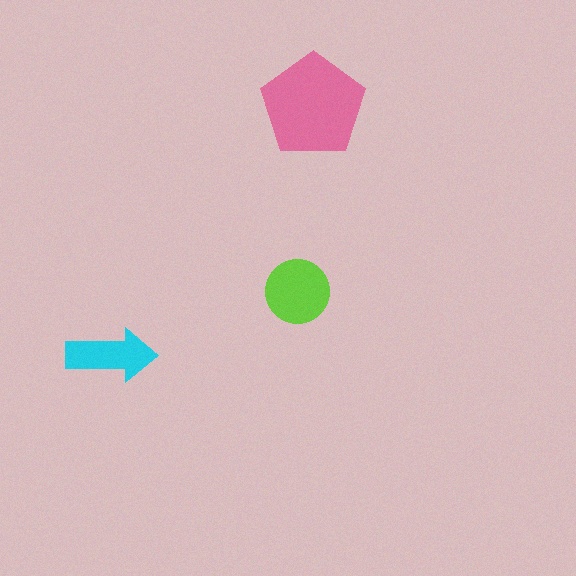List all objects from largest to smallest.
The pink pentagon, the lime circle, the cyan arrow.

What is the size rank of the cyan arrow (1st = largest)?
3rd.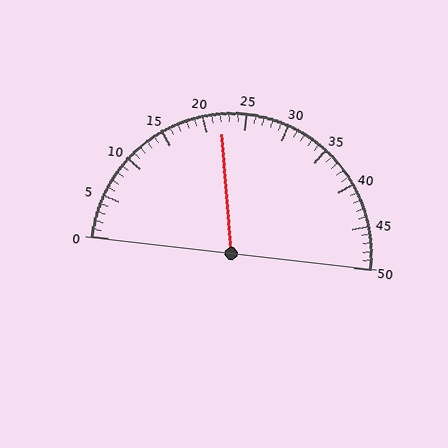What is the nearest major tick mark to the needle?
The nearest major tick mark is 20.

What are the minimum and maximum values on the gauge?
The gauge ranges from 0 to 50.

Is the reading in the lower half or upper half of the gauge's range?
The reading is in the lower half of the range (0 to 50).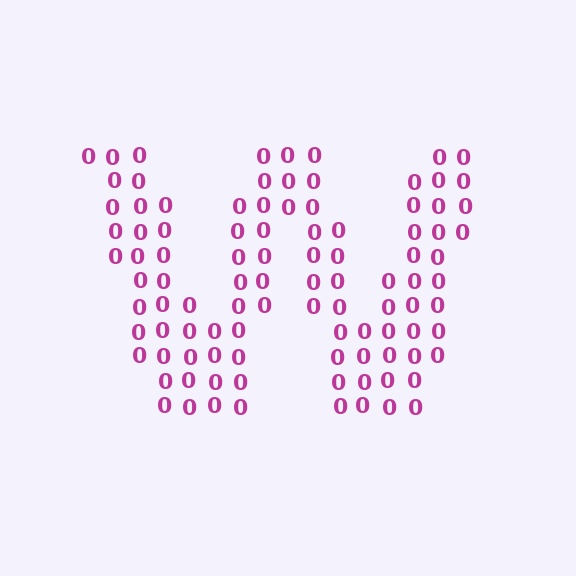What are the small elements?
The small elements are digit 0's.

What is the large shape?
The large shape is the letter W.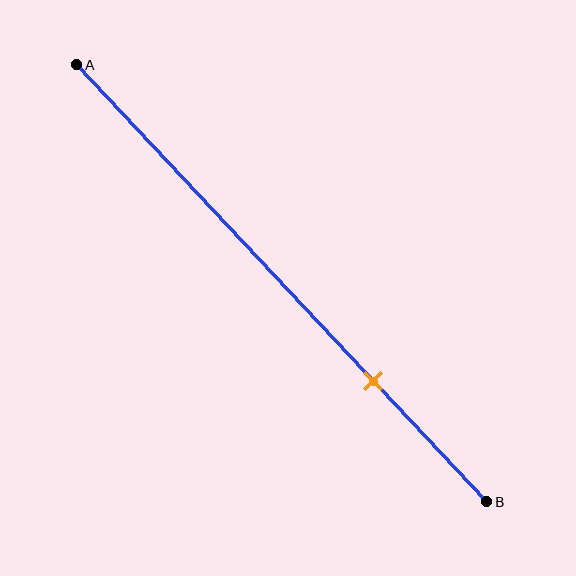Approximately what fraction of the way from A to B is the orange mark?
The orange mark is approximately 70% of the way from A to B.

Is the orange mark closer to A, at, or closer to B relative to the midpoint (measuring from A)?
The orange mark is closer to point B than the midpoint of segment AB.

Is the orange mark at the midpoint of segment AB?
No, the mark is at about 70% from A, not at the 50% midpoint.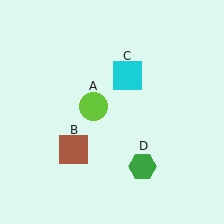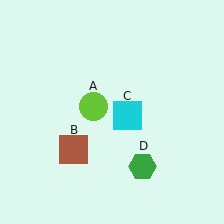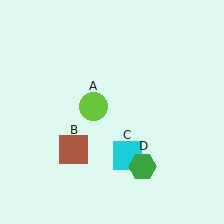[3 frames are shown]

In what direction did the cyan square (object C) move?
The cyan square (object C) moved down.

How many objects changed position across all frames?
1 object changed position: cyan square (object C).